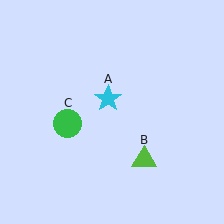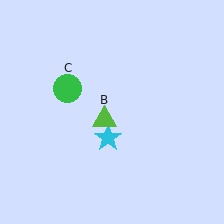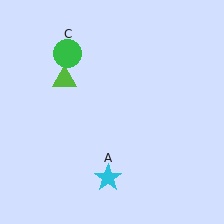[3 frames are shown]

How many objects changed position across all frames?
3 objects changed position: cyan star (object A), lime triangle (object B), green circle (object C).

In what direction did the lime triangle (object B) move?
The lime triangle (object B) moved up and to the left.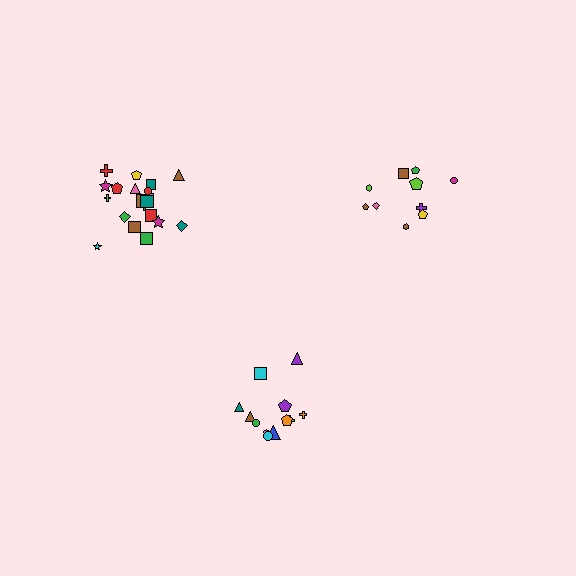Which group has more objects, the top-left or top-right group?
The top-left group.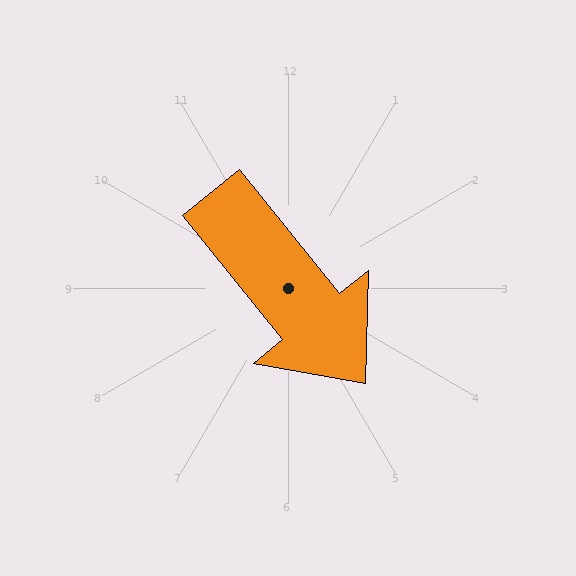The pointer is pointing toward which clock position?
Roughly 5 o'clock.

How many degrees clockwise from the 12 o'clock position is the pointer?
Approximately 141 degrees.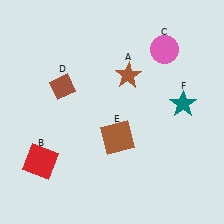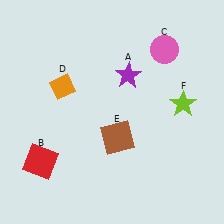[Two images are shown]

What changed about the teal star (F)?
In Image 1, F is teal. In Image 2, it changed to lime.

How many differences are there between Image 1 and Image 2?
There are 3 differences between the two images.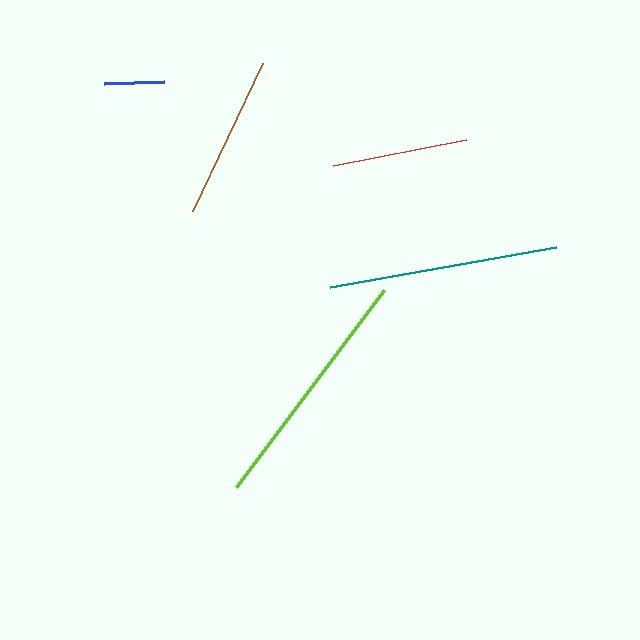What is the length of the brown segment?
The brown segment is approximately 164 pixels long.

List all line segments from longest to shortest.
From longest to shortest: lime, teal, brown, red, blue.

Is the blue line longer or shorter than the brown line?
The brown line is longer than the blue line.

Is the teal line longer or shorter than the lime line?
The lime line is longer than the teal line.